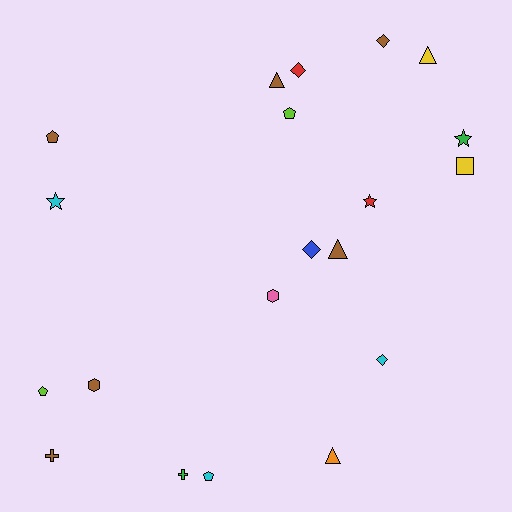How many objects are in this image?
There are 20 objects.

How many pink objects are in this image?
There is 1 pink object.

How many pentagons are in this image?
There are 4 pentagons.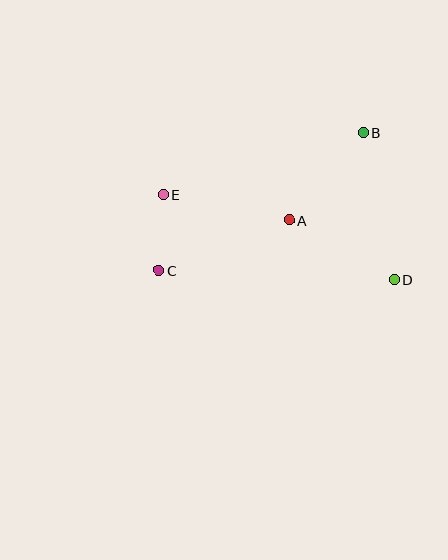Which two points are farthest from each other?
Points B and C are farthest from each other.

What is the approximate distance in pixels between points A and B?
The distance between A and B is approximately 115 pixels.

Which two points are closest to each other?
Points C and E are closest to each other.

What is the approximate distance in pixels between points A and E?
The distance between A and E is approximately 129 pixels.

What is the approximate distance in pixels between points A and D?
The distance between A and D is approximately 120 pixels.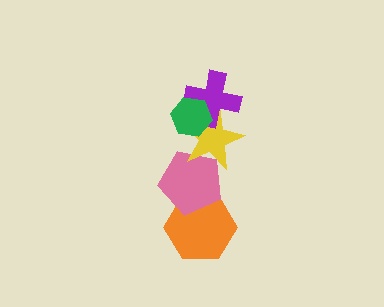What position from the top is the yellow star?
The yellow star is 3rd from the top.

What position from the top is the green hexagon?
The green hexagon is 1st from the top.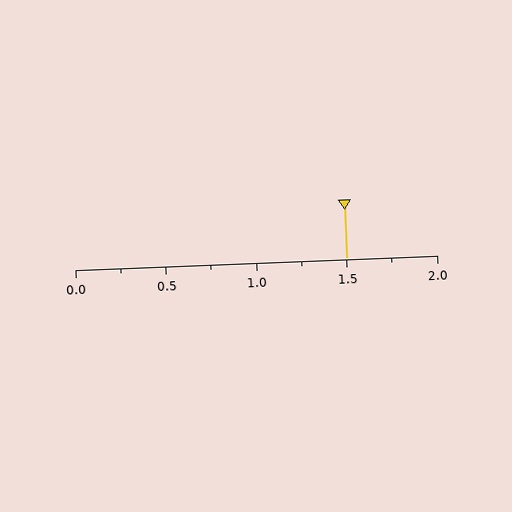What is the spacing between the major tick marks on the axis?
The major ticks are spaced 0.5 apart.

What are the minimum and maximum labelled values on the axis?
The axis runs from 0.0 to 2.0.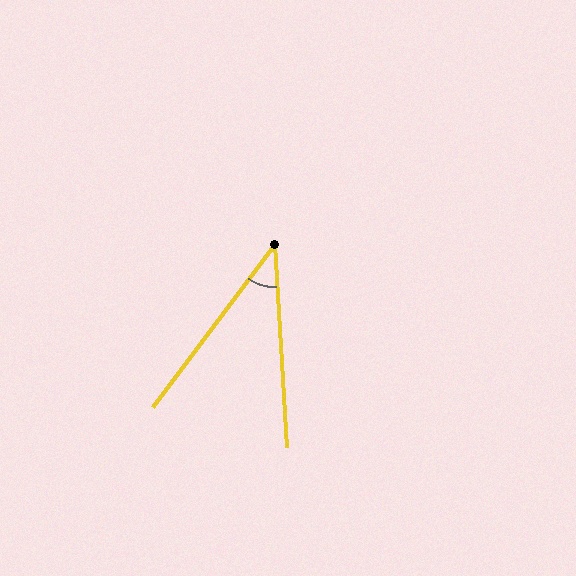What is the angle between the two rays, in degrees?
Approximately 40 degrees.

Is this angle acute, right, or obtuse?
It is acute.